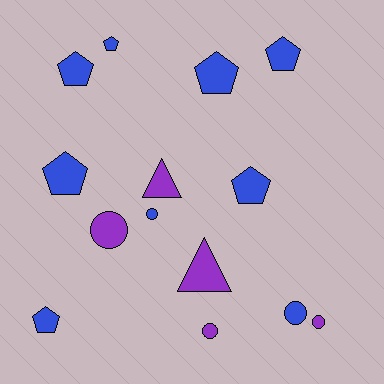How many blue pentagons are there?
There are 7 blue pentagons.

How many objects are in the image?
There are 14 objects.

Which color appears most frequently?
Blue, with 9 objects.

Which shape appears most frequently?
Pentagon, with 7 objects.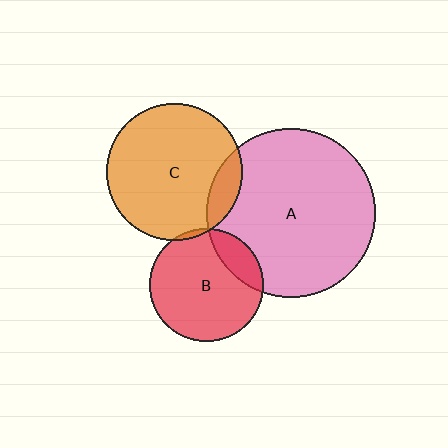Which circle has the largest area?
Circle A (pink).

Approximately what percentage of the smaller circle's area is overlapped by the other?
Approximately 10%.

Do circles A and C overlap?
Yes.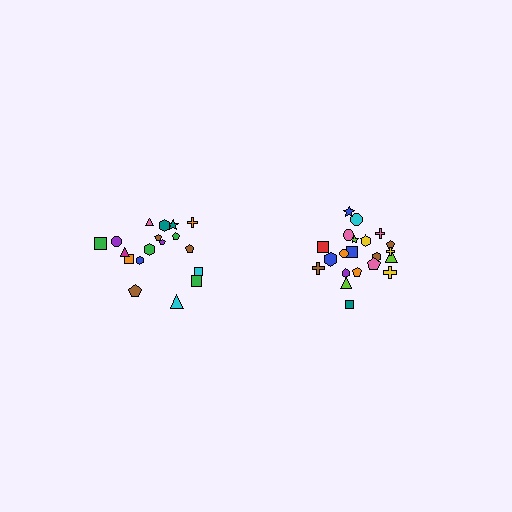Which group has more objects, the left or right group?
The right group.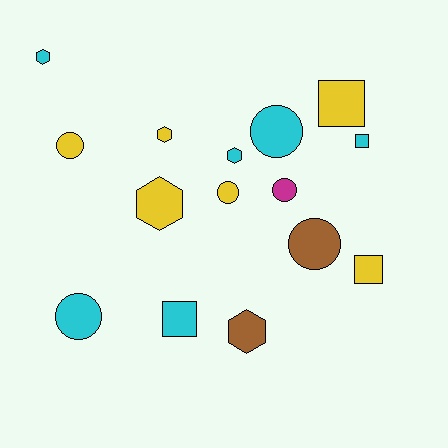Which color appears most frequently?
Yellow, with 6 objects.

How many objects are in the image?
There are 15 objects.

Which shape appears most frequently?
Circle, with 6 objects.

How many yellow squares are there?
There are 2 yellow squares.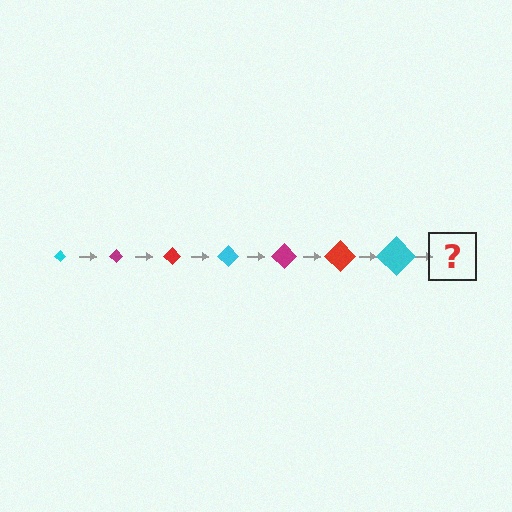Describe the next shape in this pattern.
It should be a magenta diamond, larger than the previous one.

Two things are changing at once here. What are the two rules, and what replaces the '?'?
The two rules are that the diamond grows larger each step and the color cycles through cyan, magenta, and red. The '?' should be a magenta diamond, larger than the previous one.